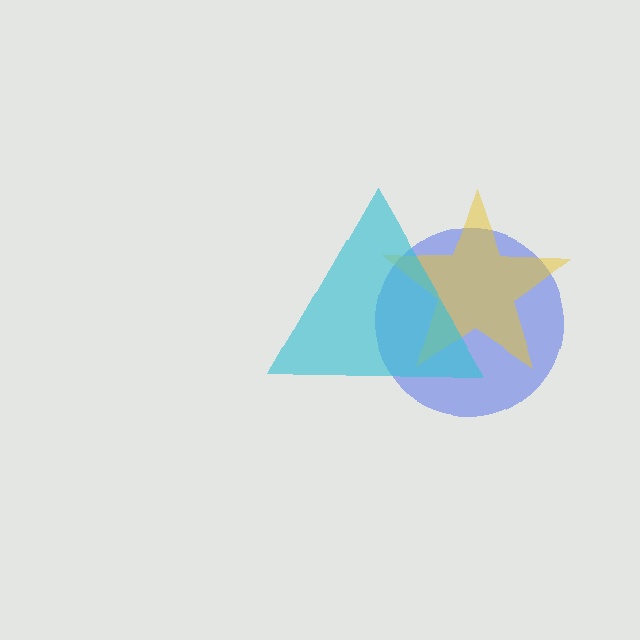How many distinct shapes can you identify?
There are 3 distinct shapes: a blue circle, a yellow star, a cyan triangle.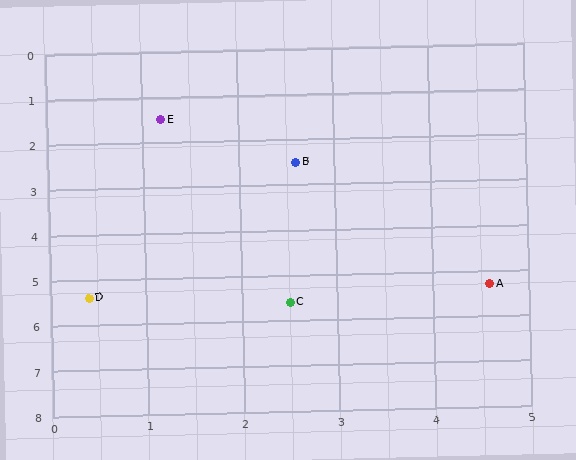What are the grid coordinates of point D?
Point D is at approximately (0.4, 5.4).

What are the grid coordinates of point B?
Point B is at approximately (2.6, 2.5).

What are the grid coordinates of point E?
Point E is at approximately (1.2, 1.5).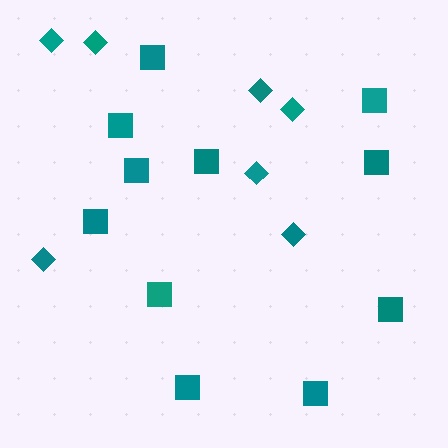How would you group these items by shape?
There are 2 groups: one group of squares (11) and one group of diamonds (7).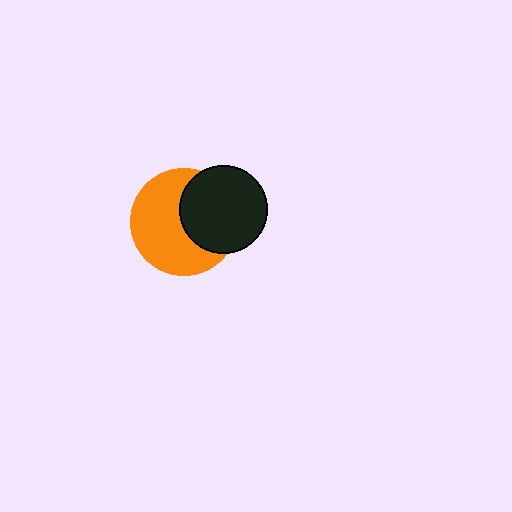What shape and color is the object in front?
The object in front is a black circle.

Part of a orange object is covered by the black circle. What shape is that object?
It is a circle.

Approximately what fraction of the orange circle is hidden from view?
Roughly 40% of the orange circle is hidden behind the black circle.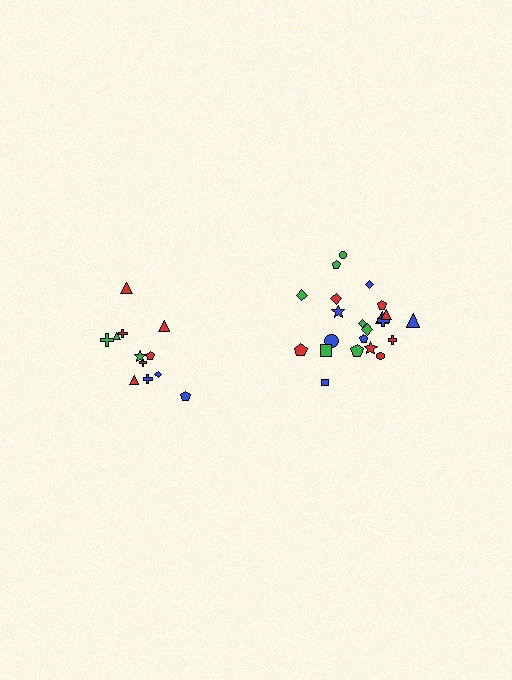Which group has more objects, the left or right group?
The right group.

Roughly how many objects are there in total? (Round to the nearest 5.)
Roughly 35 objects in total.